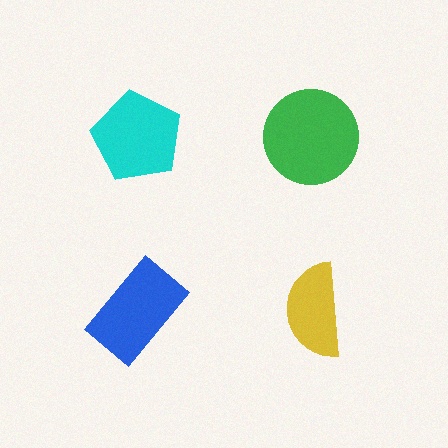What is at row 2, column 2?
A yellow semicircle.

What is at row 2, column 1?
A blue rectangle.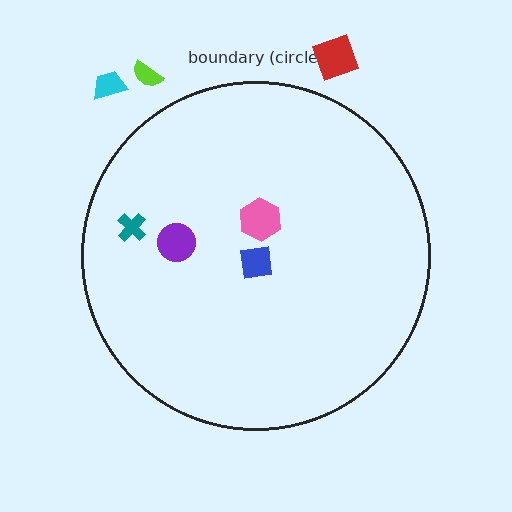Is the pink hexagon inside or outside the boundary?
Inside.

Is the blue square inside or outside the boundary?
Inside.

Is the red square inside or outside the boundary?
Outside.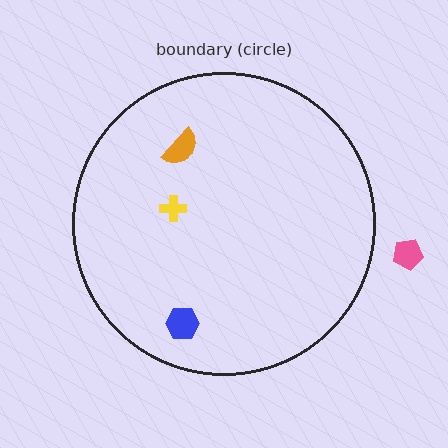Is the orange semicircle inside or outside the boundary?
Inside.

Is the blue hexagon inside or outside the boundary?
Inside.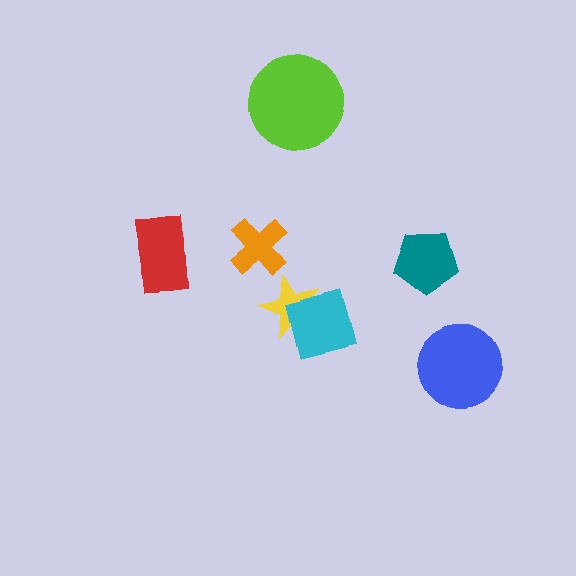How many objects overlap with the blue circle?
0 objects overlap with the blue circle.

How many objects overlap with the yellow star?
1 object overlaps with the yellow star.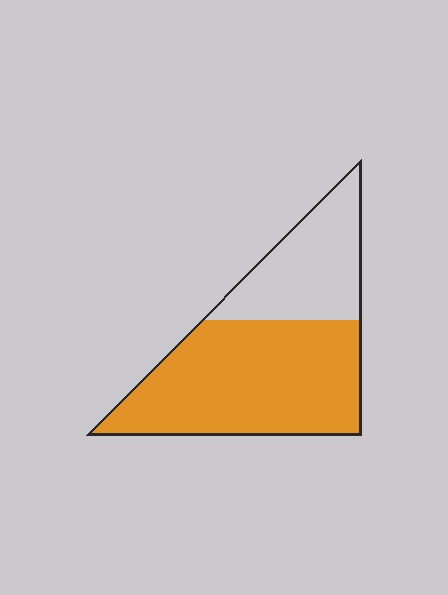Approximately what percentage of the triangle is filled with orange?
Approximately 65%.